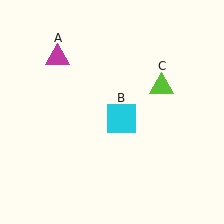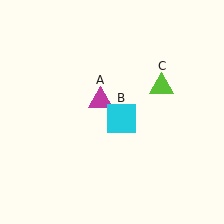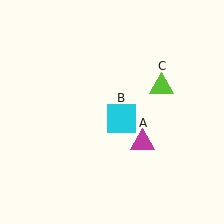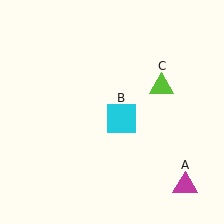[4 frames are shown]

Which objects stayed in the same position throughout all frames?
Cyan square (object B) and lime triangle (object C) remained stationary.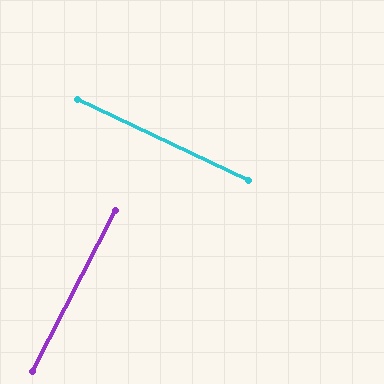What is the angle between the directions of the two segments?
Approximately 88 degrees.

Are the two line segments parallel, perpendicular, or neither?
Perpendicular — they meet at approximately 88°.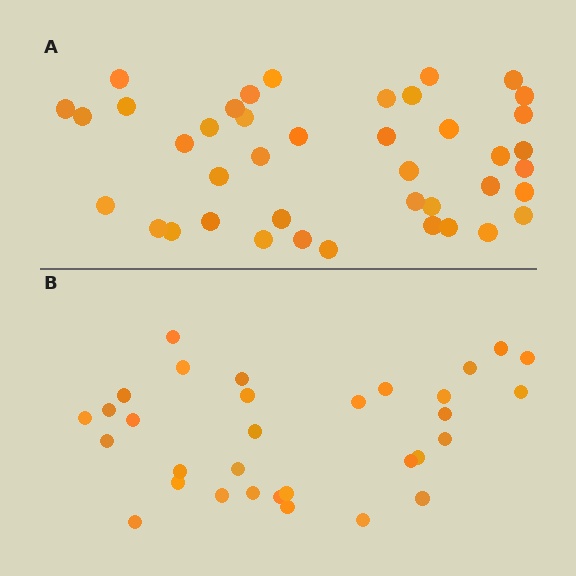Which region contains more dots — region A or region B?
Region A (the top region) has more dots.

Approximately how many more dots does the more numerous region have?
Region A has roughly 8 or so more dots than region B.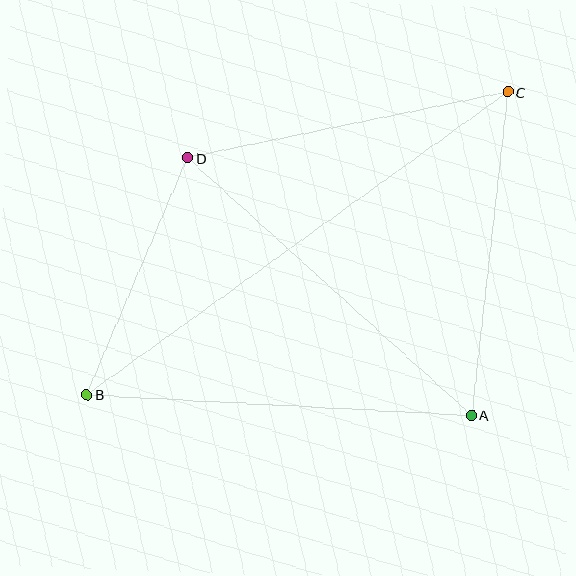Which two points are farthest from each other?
Points B and C are farthest from each other.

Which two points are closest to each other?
Points B and D are closest to each other.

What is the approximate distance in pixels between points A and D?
The distance between A and D is approximately 384 pixels.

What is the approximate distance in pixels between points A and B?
The distance between A and B is approximately 385 pixels.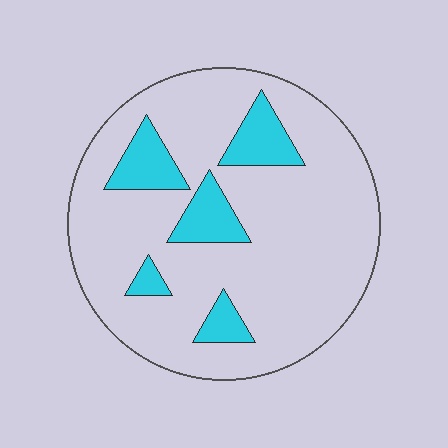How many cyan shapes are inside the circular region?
5.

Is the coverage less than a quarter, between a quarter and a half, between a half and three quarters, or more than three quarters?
Less than a quarter.